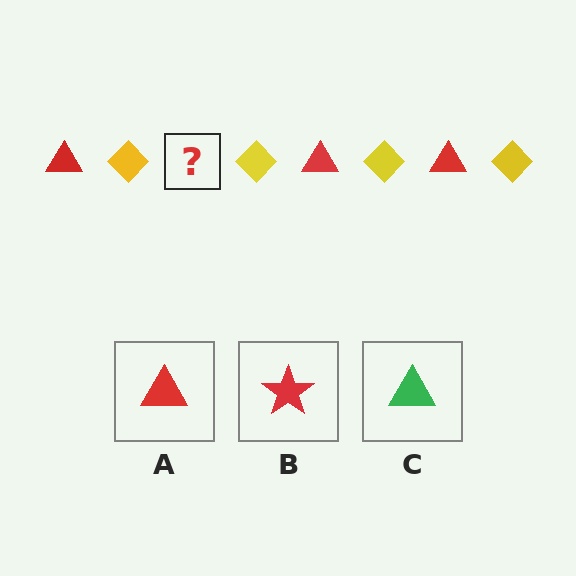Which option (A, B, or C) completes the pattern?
A.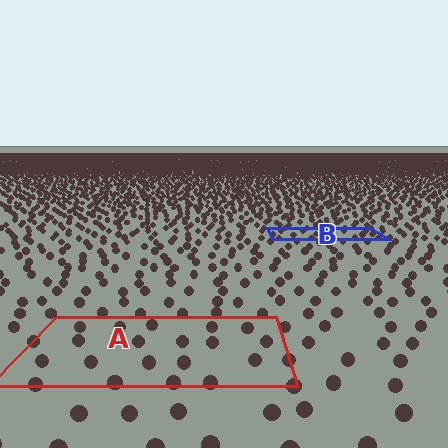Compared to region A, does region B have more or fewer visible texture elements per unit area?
Region B has more texture elements per unit area — they are packed more densely because it is farther away.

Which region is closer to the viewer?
Region A is closer. The texture elements there are larger and more spread out.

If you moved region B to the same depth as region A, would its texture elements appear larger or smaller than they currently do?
They would appear larger. At a closer depth, the same texture elements are projected at a bigger on-screen size.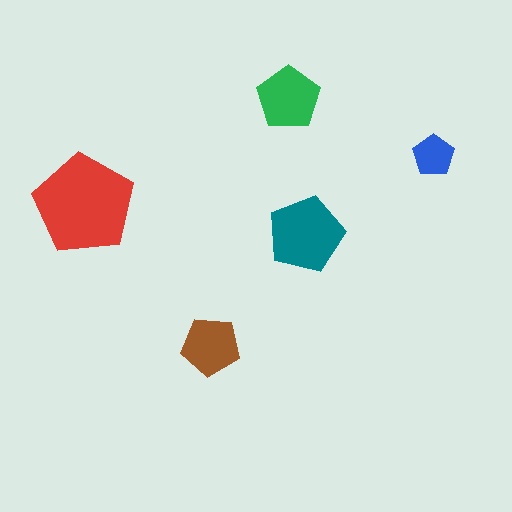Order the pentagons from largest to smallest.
the red one, the teal one, the green one, the brown one, the blue one.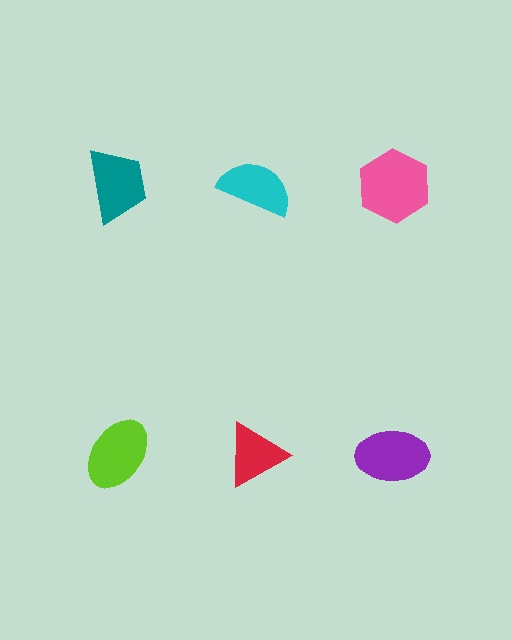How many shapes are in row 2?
3 shapes.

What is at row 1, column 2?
A cyan semicircle.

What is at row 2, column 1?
A lime ellipse.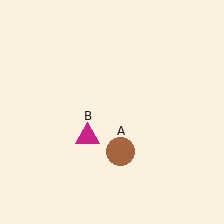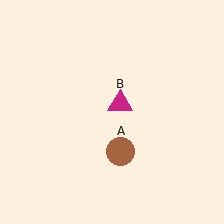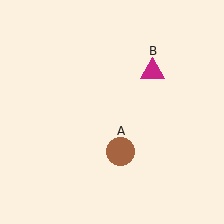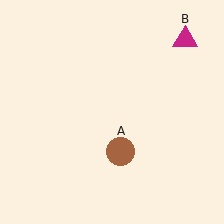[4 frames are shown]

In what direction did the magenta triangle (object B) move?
The magenta triangle (object B) moved up and to the right.